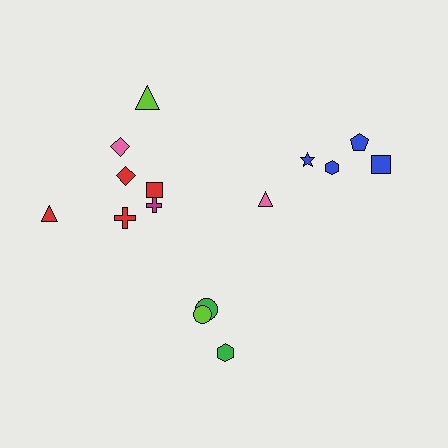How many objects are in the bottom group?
There are 3 objects.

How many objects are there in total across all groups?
There are 15 objects.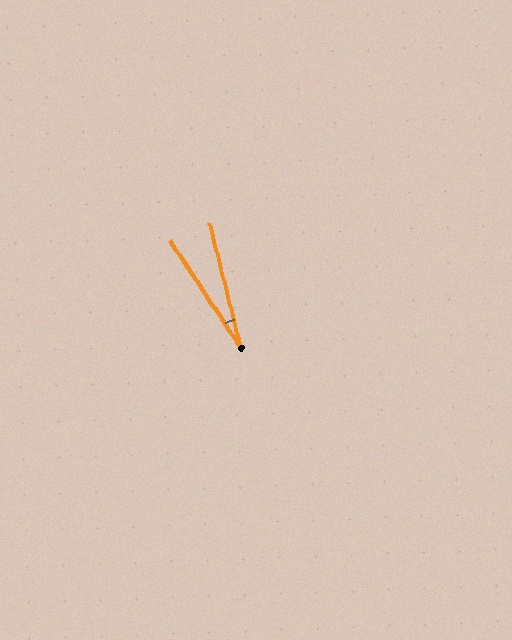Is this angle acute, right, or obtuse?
It is acute.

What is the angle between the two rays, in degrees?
Approximately 19 degrees.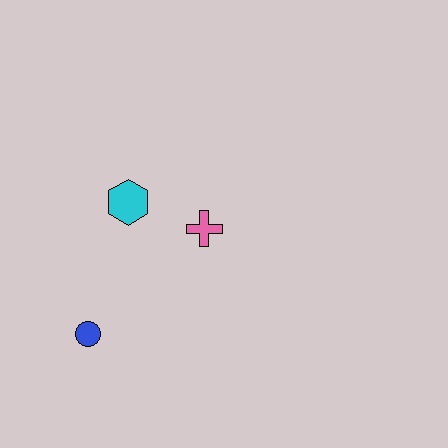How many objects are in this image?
There are 3 objects.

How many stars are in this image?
There are no stars.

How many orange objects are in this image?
There are no orange objects.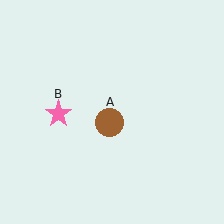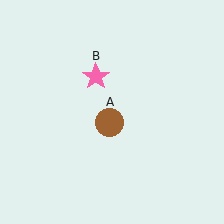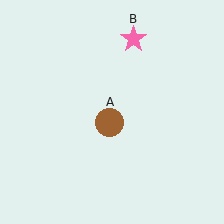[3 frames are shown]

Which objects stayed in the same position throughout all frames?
Brown circle (object A) remained stationary.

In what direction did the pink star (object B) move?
The pink star (object B) moved up and to the right.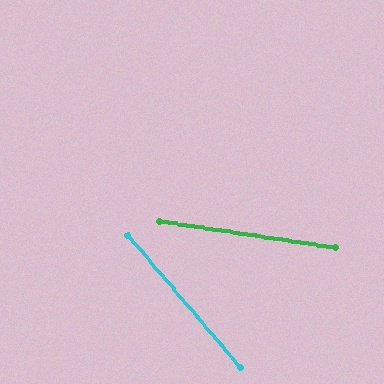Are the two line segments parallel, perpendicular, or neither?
Neither parallel nor perpendicular — they differ by about 41°.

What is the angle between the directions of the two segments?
Approximately 41 degrees.